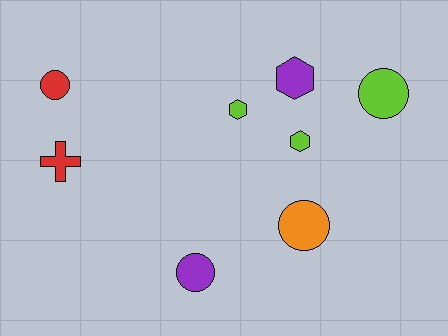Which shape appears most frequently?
Circle, with 4 objects.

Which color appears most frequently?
Lime, with 3 objects.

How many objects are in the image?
There are 8 objects.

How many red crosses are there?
There is 1 red cross.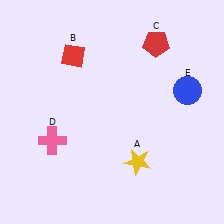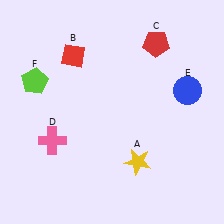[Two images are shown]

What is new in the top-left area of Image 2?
A lime pentagon (F) was added in the top-left area of Image 2.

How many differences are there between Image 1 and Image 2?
There is 1 difference between the two images.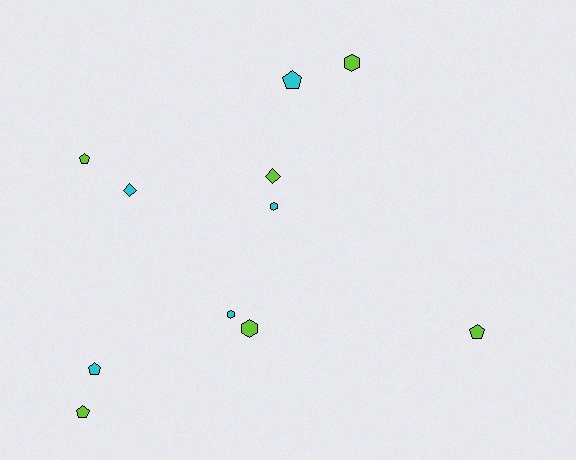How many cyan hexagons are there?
There are 2 cyan hexagons.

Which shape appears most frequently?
Pentagon, with 5 objects.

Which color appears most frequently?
Lime, with 6 objects.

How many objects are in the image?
There are 11 objects.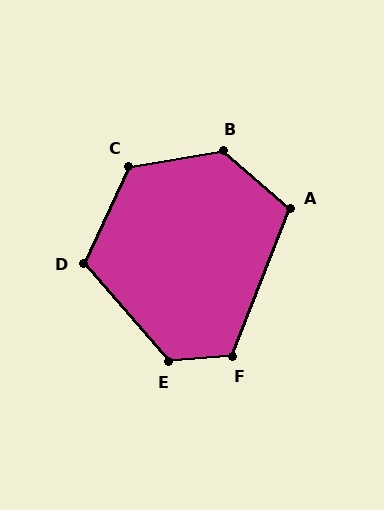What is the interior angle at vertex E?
Approximately 126 degrees (obtuse).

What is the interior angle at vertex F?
Approximately 116 degrees (obtuse).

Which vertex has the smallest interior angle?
A, at approximately 109 degrees.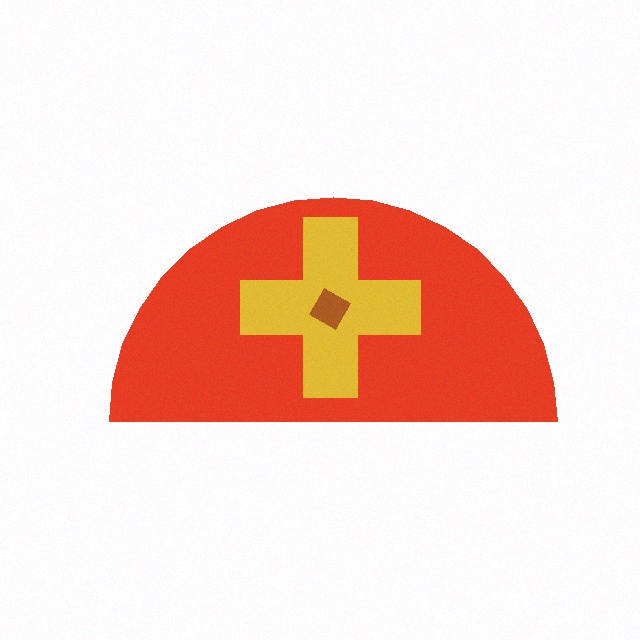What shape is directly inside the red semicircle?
The yellow cross.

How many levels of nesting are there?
3.